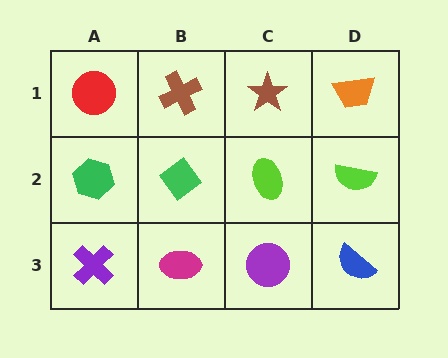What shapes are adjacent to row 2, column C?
A brown star (row 1, column C), a purple circle (row 3, column C), a green diamond (row 2, column B), a lime semicircle (row 2, column D).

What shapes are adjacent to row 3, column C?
A lime ellipse (row 2, column C), a magenta ellipse (row 3, column B), a blue semicircle (row 3, column D).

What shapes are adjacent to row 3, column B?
A green diamond (row 2, column B), a purple cross (row 3, column A), a purple circle (row 3, column C).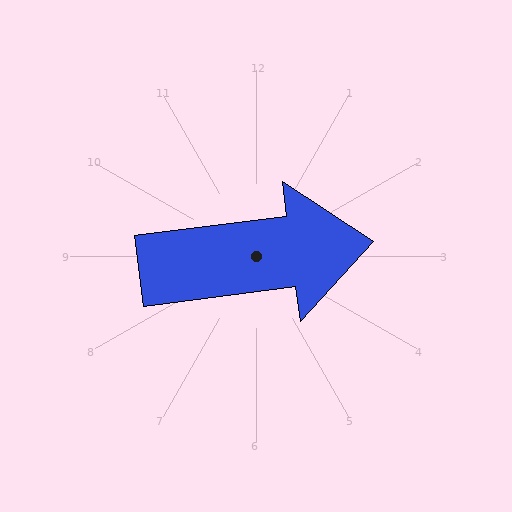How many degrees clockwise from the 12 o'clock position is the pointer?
Approximately 83 degrees.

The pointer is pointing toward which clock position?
Roughly 3 o'clock.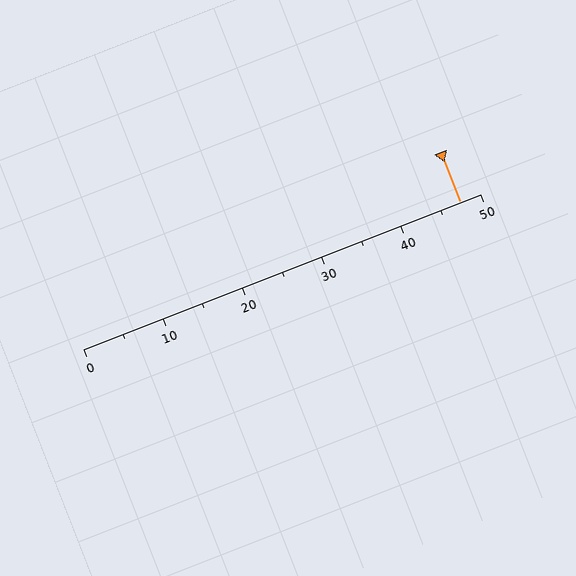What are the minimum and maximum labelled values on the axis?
The axis runs from 0 to 50.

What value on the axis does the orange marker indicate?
The marker indicates approximately 47.5.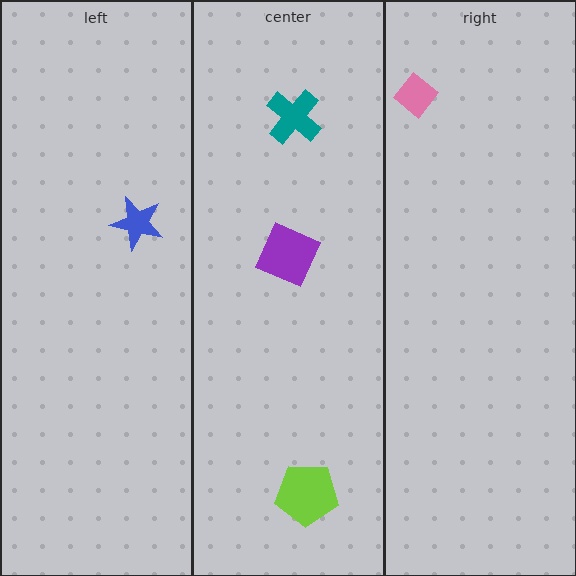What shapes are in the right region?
The pink diamond.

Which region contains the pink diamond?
The right region.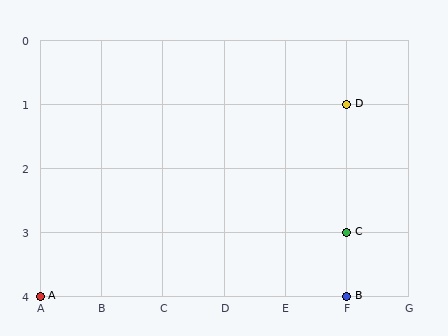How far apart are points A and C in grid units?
Points A and C are 5 columns and 1 row apart (about 5.1 grid units diagonally).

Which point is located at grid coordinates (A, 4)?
Point A is at (A, 4).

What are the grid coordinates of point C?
Point C is at grid coordinates (F, 3).